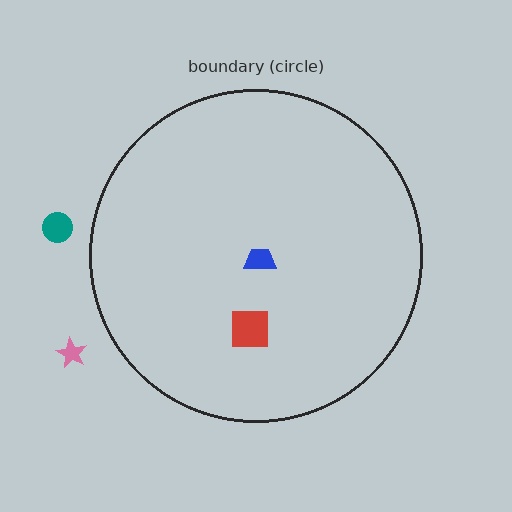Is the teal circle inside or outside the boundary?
Outside.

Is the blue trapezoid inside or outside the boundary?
Inside.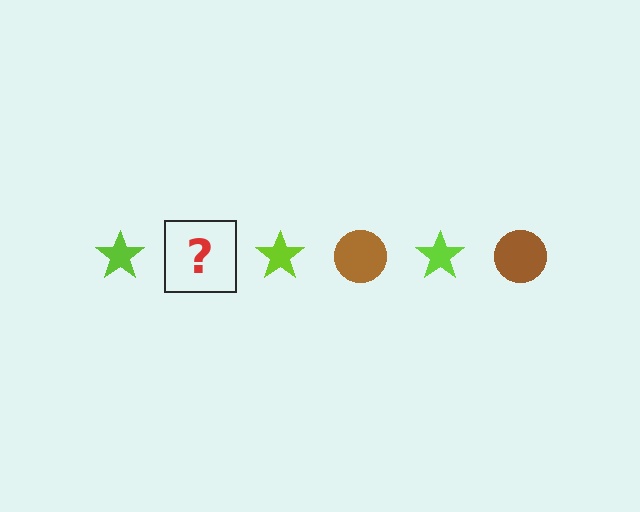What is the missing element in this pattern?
The missing element is a brown circle.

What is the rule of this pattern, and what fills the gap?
The rule is that the pattern alternates between lime star and brown circle. The gap should be filled with a brown circle.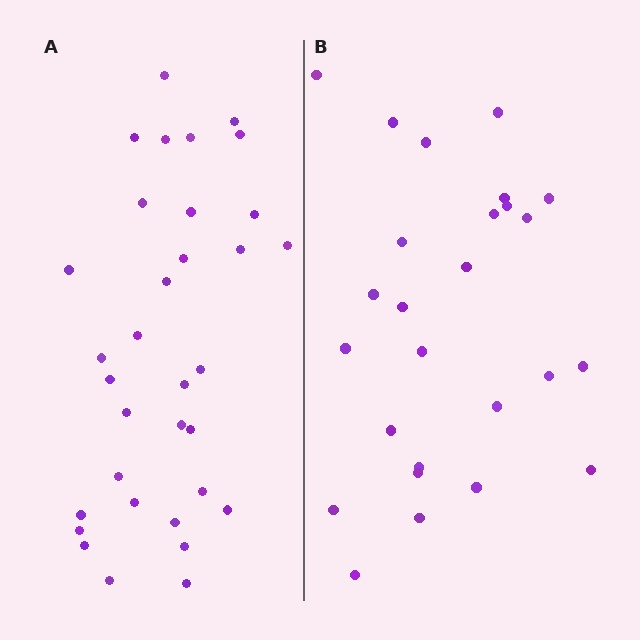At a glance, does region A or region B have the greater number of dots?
Region A (the left region) has more dots.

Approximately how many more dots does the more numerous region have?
Region A has roughly 8 or so more dots than region B.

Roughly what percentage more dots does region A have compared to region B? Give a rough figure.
About 25% more.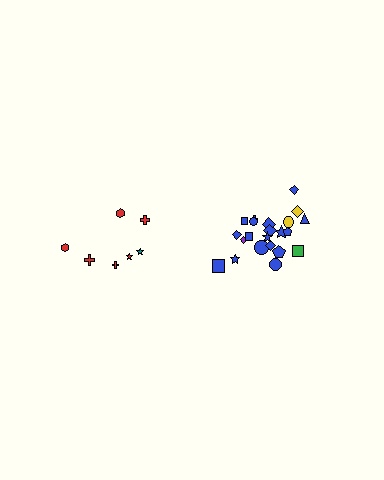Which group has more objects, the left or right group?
The right group.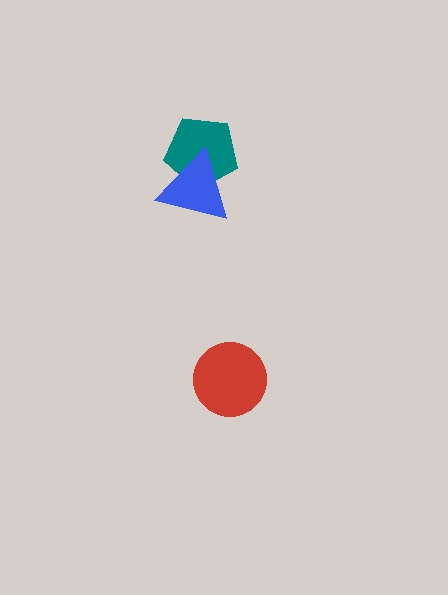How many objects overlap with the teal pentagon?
1 object overlaps with the teal pentagon.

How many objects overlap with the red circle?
0 objects overlap with the red circle.